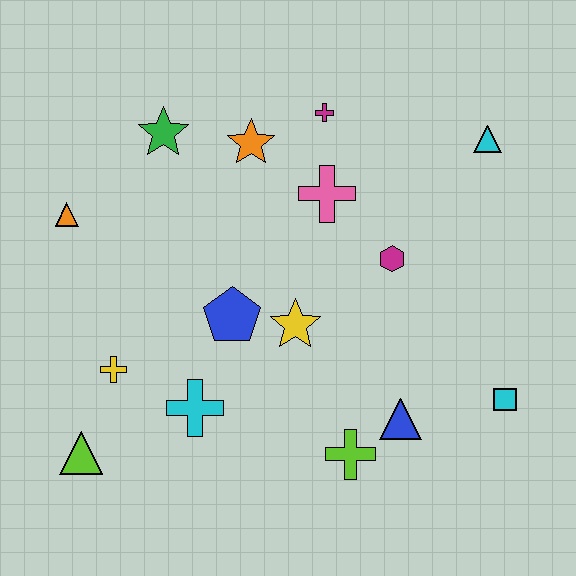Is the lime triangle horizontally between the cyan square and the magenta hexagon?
No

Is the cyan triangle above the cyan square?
Yes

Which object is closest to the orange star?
The magenta cross is closest to the orange star.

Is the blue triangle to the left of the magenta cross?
No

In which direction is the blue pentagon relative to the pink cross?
The blue pentagon is below the pink cross.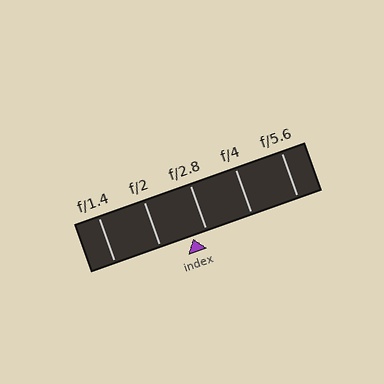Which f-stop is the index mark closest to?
The index mark is closest to f/2.8.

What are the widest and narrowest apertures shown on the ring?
The widest aperture shown is f/1.4 and the narrowest is f/5.6.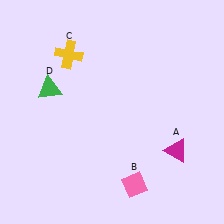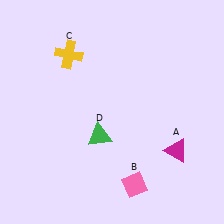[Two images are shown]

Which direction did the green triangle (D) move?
The green triangle (D) moved right.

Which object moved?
The green triangle (D) moved right.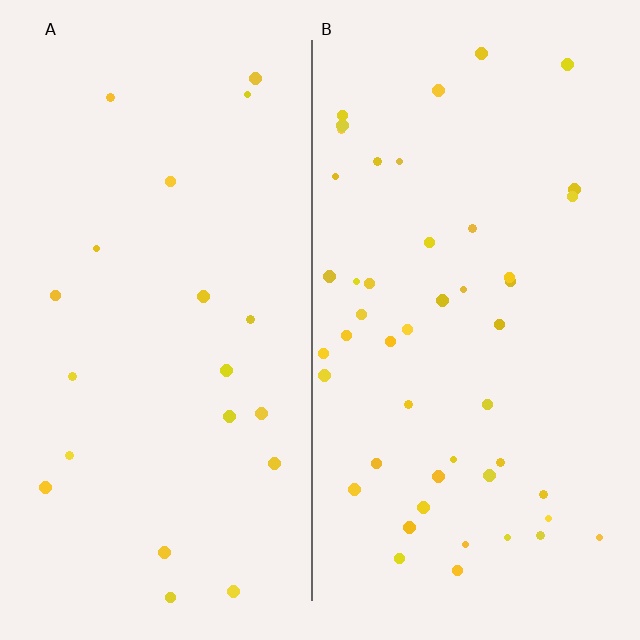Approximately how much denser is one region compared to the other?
Approximately 2.3× — region B over region A.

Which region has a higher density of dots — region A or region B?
B (the right).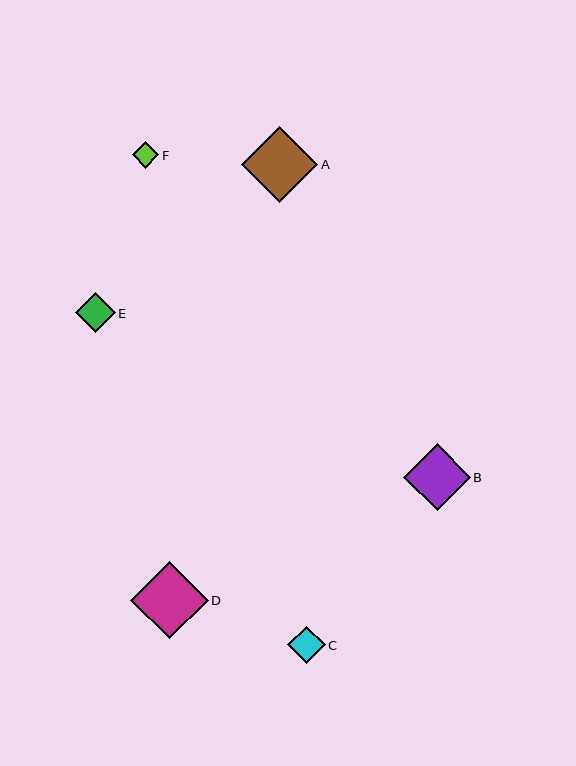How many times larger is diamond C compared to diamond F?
Diamond C is approximately 1.4 times the size of diamond F.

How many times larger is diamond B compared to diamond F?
Diamond B is approximately 2.5 times the size of diamond F.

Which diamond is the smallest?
Diamond F is the smallest with a size of approximately 26 pixels.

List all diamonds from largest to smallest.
From largest to smallest: D, A, B, E, C, F.